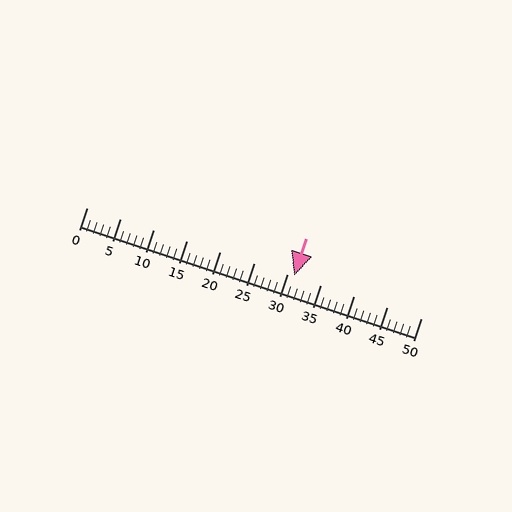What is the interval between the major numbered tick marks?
The major tick marks are spaced 5 units apart.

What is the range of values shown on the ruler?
The ruler shows values from 0 to 50.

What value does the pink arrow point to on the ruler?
The pink arrow points to approximately 31.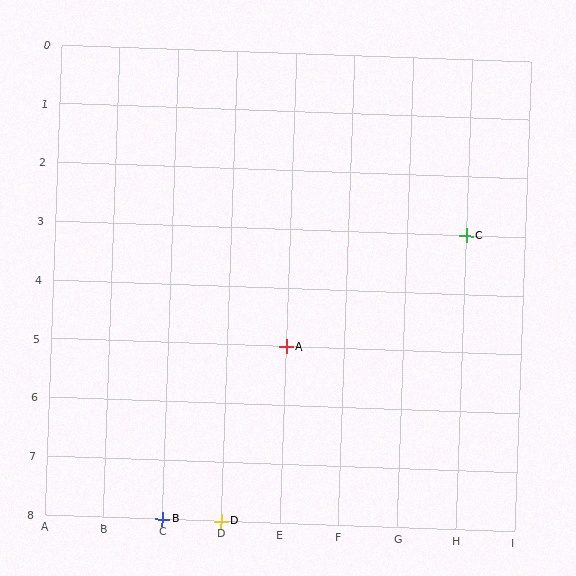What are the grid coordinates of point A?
Point A is at grid coordinates (E, 5).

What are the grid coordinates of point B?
Point B is at grid coordinates (C, 8).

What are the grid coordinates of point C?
Point C is at grid coordinates (H, 3).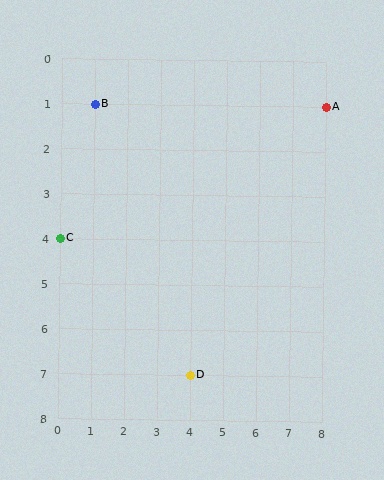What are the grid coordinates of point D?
Point D is at grid coordinates (4, 7).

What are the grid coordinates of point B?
Point B is at grid coordinates (1, 1).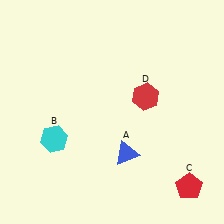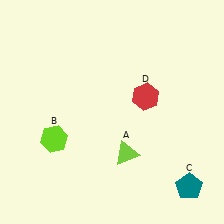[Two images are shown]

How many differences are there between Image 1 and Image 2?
There are 3 differences between the two images.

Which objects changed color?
A changed from blue to lime. B changed from cyan to lime. C changed from red to teal.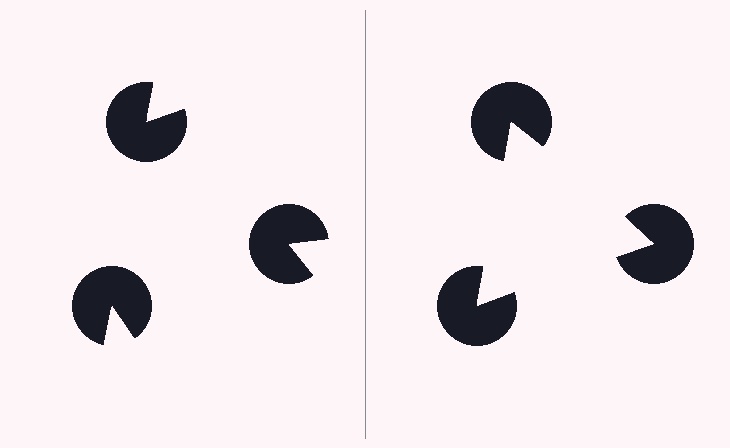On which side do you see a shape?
An illusory triangle appears on the right side. On the left side the wedge cuts are rotated, so no coherent shape forms.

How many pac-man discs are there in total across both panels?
6 — 3 on each side.